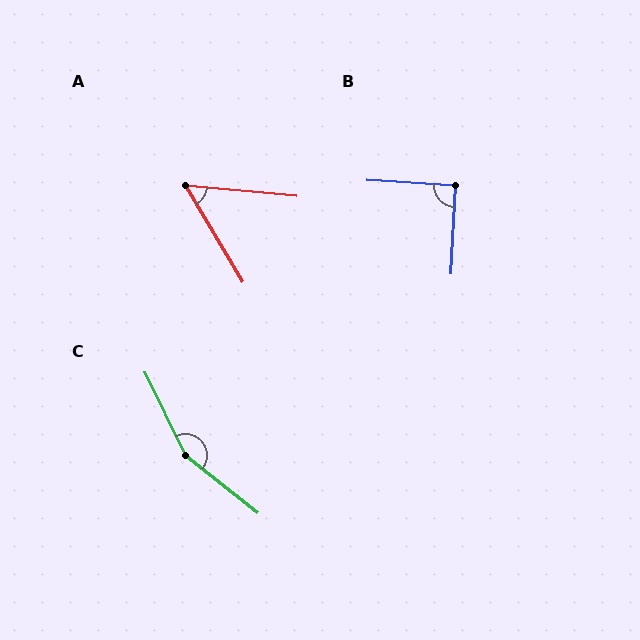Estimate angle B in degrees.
Approximately 91 degrees.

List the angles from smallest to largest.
A (54°), B (91°), C (154°).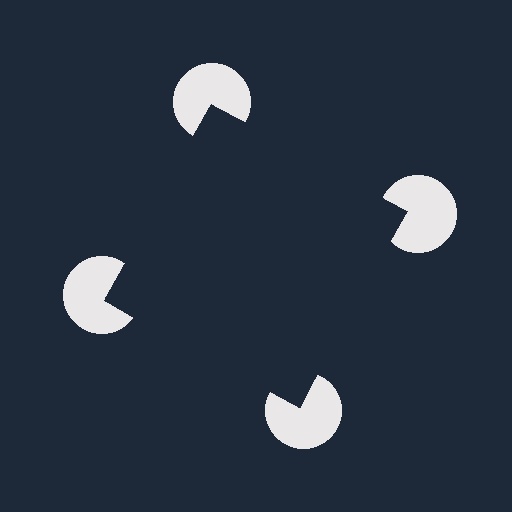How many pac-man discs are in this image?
There are 4 — one at each vertex of the illusory square.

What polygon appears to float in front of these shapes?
An illusory square — its edges are inferred from the aligned wedge cuts in the pac-man discs, not physically drawn.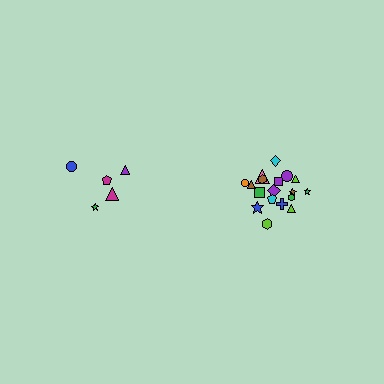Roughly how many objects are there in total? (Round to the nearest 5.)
Roughly 25 objects in total.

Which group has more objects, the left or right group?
The right group.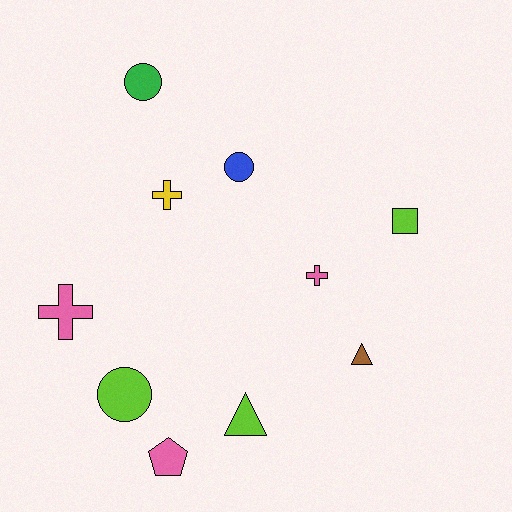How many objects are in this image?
There are 10 objects.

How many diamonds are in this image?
There are no diamonds.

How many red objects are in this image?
There are no red objects.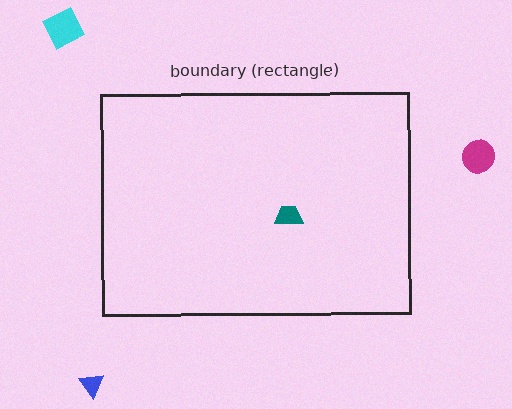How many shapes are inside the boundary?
1 inside, 3 outside.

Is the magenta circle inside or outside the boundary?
Outside.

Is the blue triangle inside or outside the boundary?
Outside.